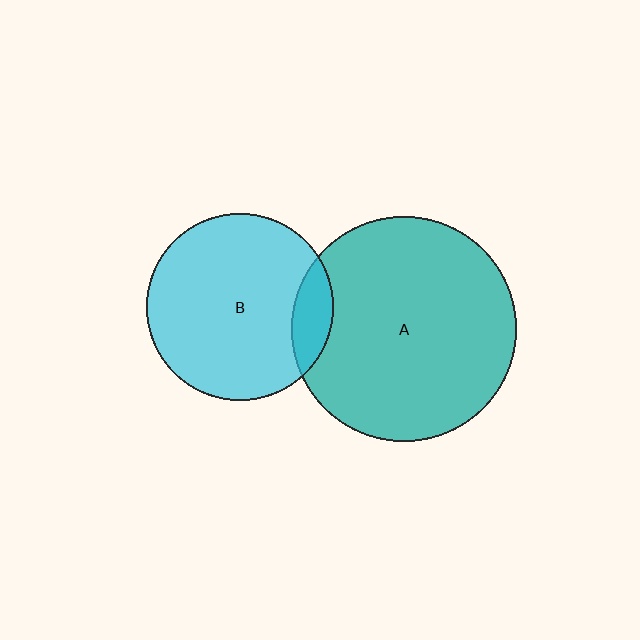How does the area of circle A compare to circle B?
Approximately 1.4 times.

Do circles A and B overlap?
Yes.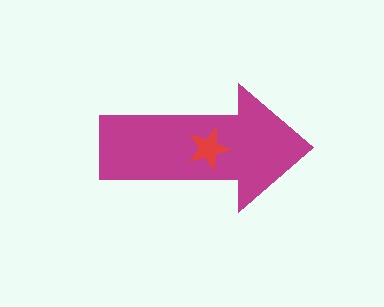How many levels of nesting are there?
2.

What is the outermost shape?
The magenta arrow.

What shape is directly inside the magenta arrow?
The red star.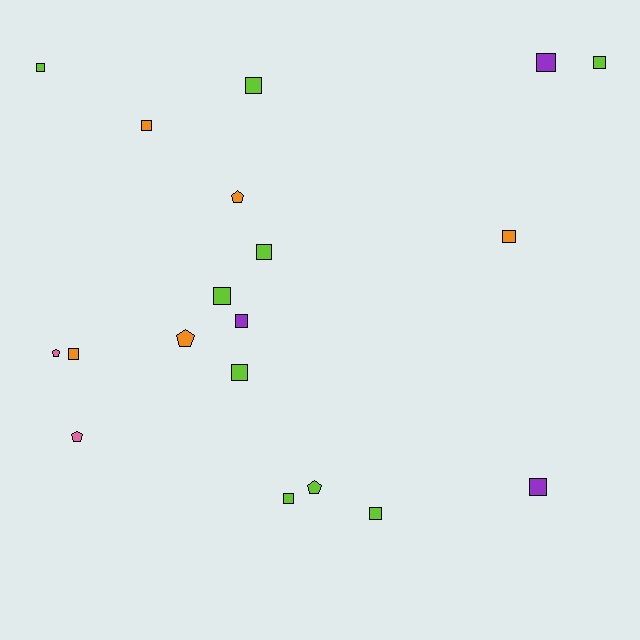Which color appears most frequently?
Lime, with 9 objects.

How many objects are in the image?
There are 19 objects.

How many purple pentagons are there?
There are no purple pentagons.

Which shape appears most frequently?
Square, with 14 objects.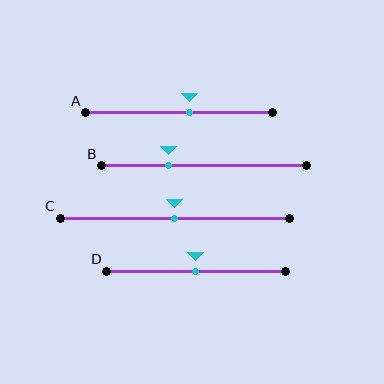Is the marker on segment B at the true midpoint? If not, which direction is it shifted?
No, the marker on segment B is shifted to the left by about 17% of the segment length.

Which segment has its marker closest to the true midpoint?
Segment C has its marker closest to the true midpoint.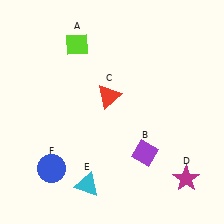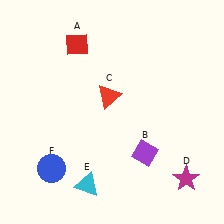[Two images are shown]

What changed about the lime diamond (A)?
In Image 1, A is lime. In Image 2, it changed to red.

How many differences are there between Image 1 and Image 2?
There is 1 difference between the two images.